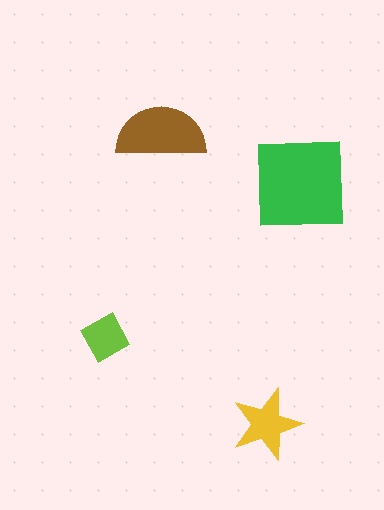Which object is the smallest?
The lime square.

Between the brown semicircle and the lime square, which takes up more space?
The brown semicircle.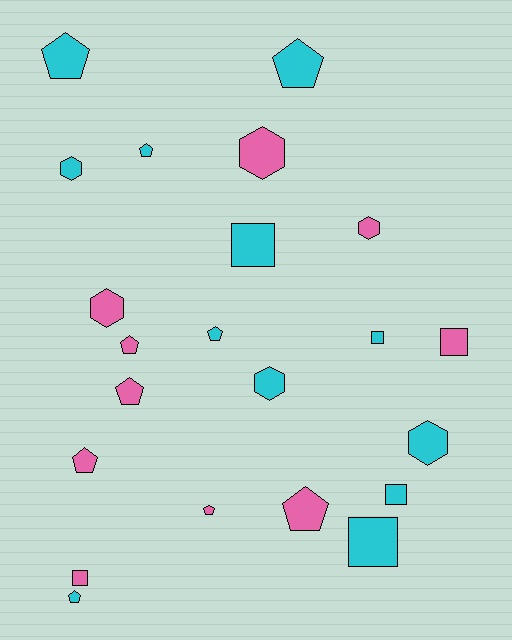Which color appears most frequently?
Cyan, with 12 objects.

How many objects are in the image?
There are 22 objects.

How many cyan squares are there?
There are 4 cyan squares.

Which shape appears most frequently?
Pentagon, with 10 objects.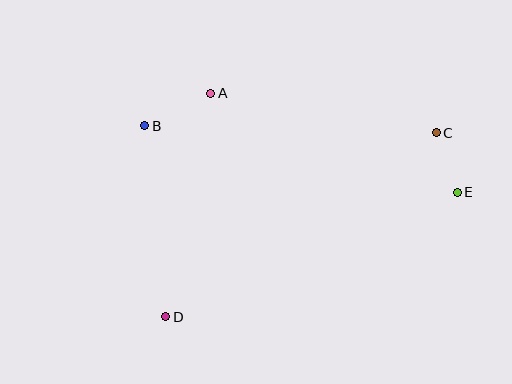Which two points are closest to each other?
Points C and E are closest to each other.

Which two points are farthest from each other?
Points C and D are farthest from each other.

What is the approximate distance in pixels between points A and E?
The distance between A and E is approximately 266 pixels.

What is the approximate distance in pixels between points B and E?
The distance between B and E is approximately 319 pixels.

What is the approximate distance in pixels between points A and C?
The distance between A and C is approximately 229 pixels.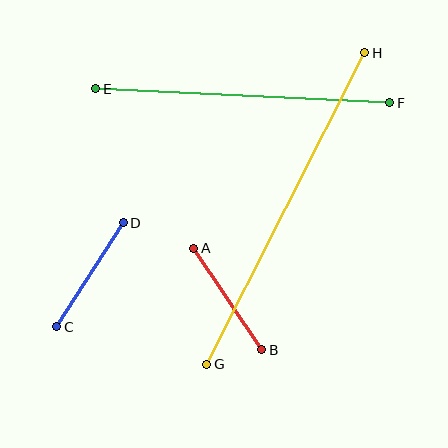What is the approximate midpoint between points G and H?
The midpoint is at approximately (286, 208) pixels.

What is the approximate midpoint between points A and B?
The midpoint is at approximately (228, 299) pixels.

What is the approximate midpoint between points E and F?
The midpoint is at approximately (243, 96) pixels.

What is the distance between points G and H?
The distance is approximately 349 pixels.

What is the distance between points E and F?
The distance is approximately 294 pixels.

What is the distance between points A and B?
The distance is approximately 122 pixels.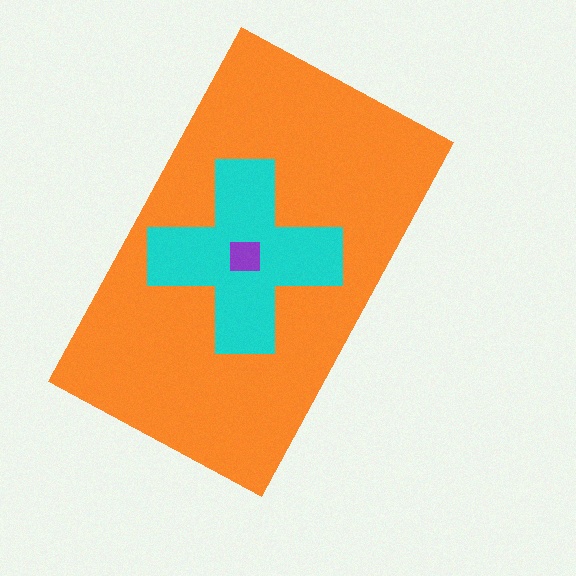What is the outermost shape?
The orange rectangle.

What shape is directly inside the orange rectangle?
The cyan cross.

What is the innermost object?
The purple square.